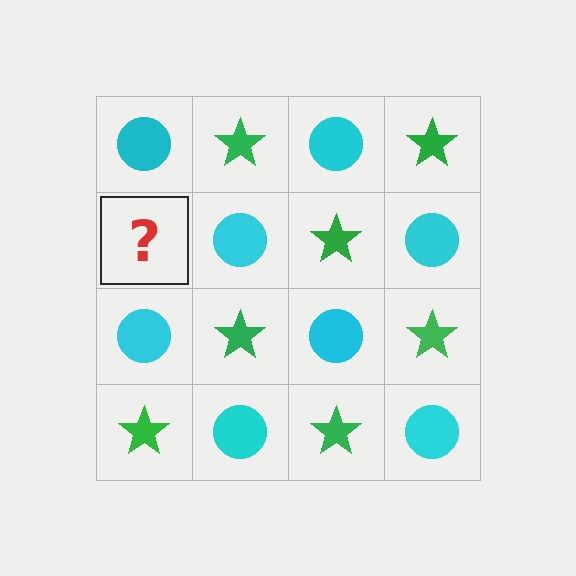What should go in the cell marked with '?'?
The missing cell should contain a green star.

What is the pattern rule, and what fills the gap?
The rule is that it alternates cyan circle and green star in a checkerboard pattern. The gap should be filled with a green star.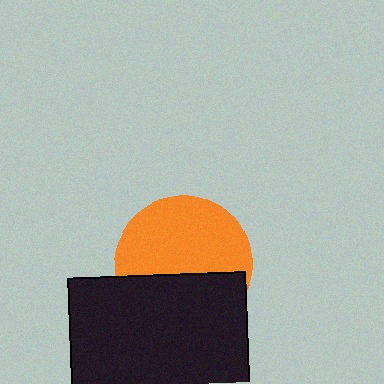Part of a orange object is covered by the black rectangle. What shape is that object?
It is a circle.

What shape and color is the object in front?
The object in front is a black rectangle.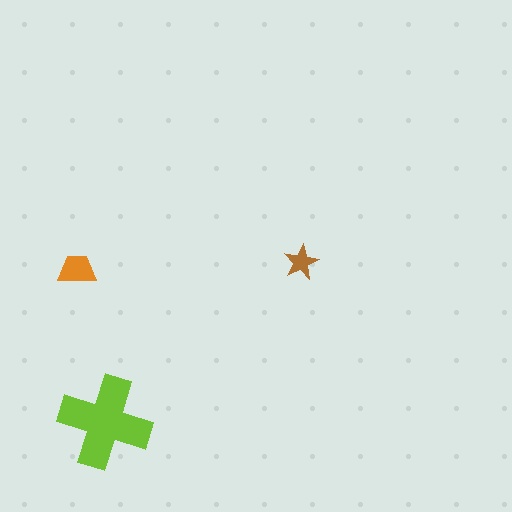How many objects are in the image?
There are 3 objects in the image.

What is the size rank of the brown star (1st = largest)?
3rd.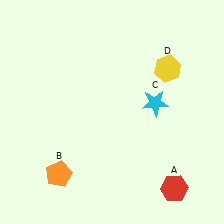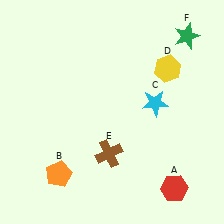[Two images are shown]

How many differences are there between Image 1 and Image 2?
There are 2 differences between the two images.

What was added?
A brown cross (E), a green star (F) were added in Image 2.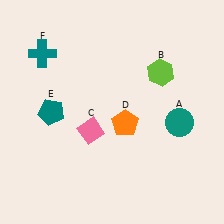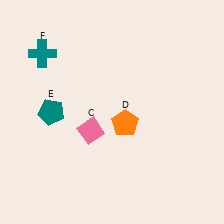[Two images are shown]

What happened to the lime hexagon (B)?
The lime hexagon (B) was removed in Image 2. It was in the top-right area of Image 1.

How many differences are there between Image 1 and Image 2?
There are 2 differences between the two images.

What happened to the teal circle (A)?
The teal circle (A) was removed in Image 2. It was in the bottom-right area of Image 1.